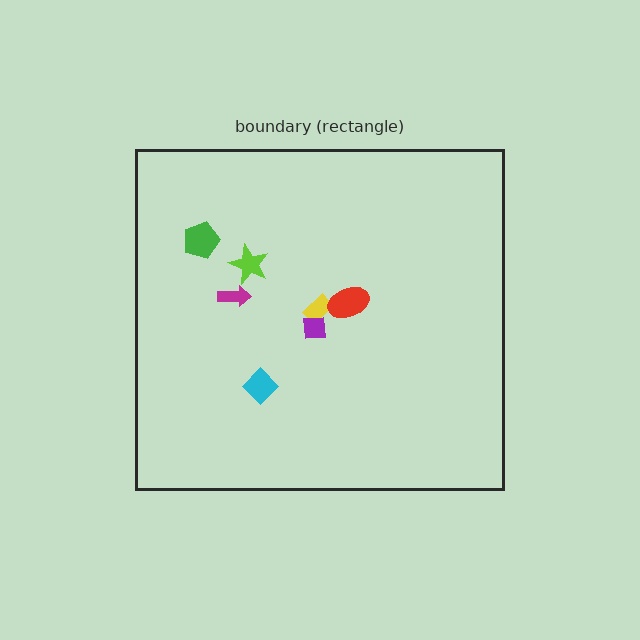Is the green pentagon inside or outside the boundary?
Inside.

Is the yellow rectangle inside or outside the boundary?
Inside.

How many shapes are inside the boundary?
7 inside, 0 outside.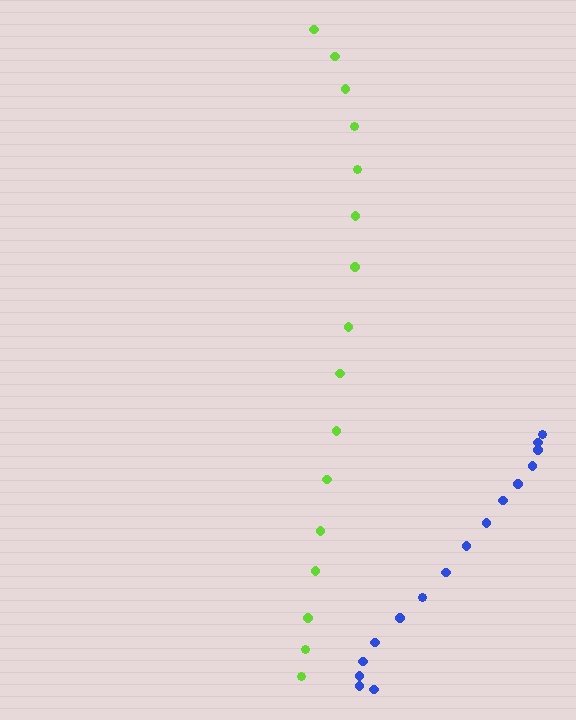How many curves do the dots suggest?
There are 2 distinct paths.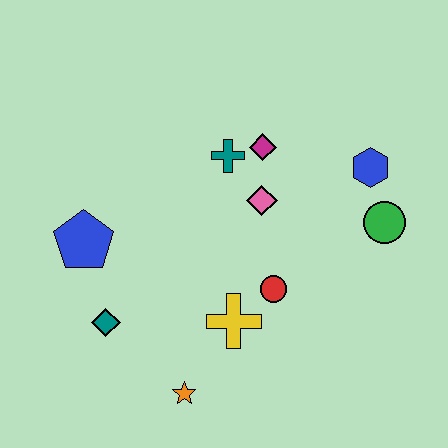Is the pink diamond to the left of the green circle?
Yes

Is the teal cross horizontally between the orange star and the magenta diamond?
Yes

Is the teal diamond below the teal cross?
Yes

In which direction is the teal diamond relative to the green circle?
The teal diamond is to the left of the green circle.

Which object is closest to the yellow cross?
The red circle is closest to the yellow cross.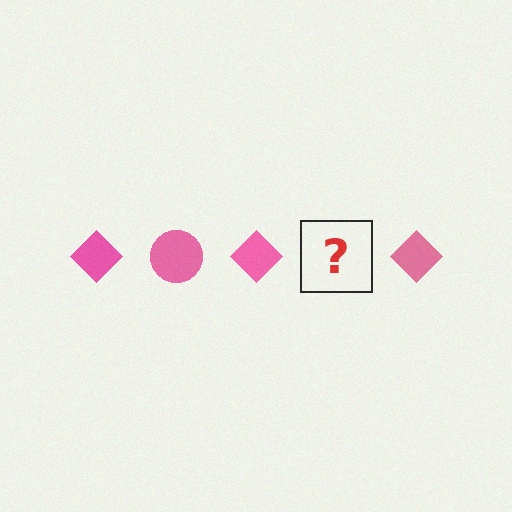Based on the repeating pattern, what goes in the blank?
The blank should be a pink circle.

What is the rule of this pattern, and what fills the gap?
The rule is that the pattern cycles through diamond, circle shapes in pink. The gap should be filled with a pink circle.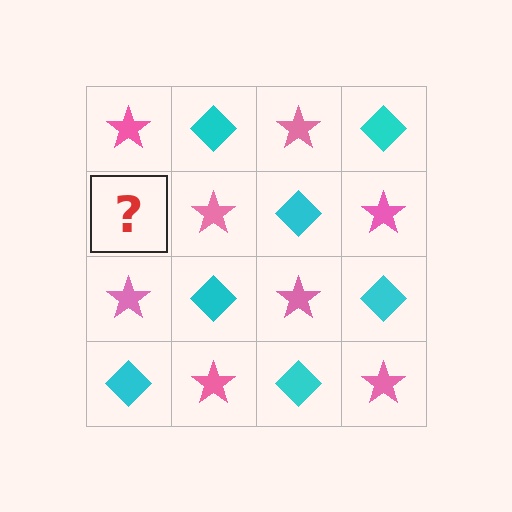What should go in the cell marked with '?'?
The missing cell should contain a cyan diamond.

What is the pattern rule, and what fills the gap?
The rule is that it alternates pink star and cyan diamond in a checkerboard pattern. The gap should be filled with a cyan diamond.